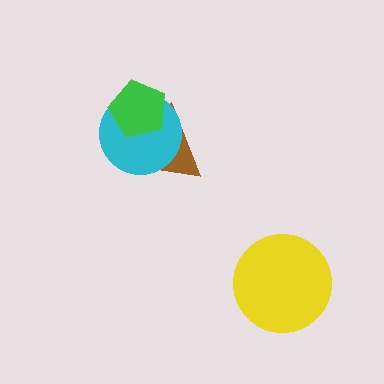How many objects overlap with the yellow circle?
0 objects overlap with the yellow circle.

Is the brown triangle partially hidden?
Yes, it is partially covered by another shape.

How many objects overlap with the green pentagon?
2 objects overlap with the green pentagon.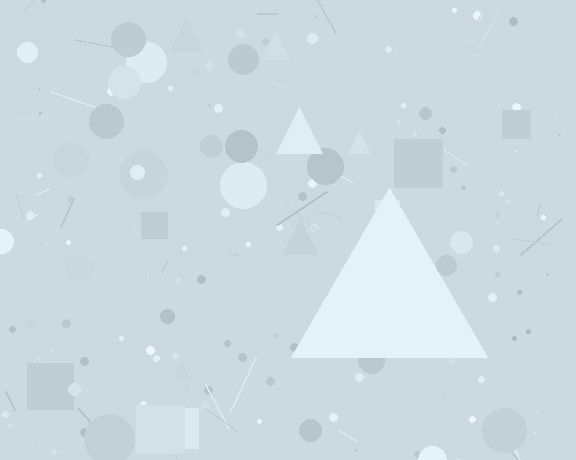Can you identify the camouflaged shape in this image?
The camouflaged shape is a triangle.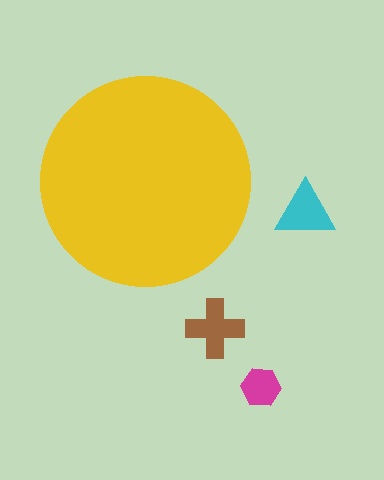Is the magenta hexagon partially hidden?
No, the magenta hexagon is fully visible.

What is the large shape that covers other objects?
A yellow circle.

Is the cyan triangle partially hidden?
No, the cyan triangle is fully visible.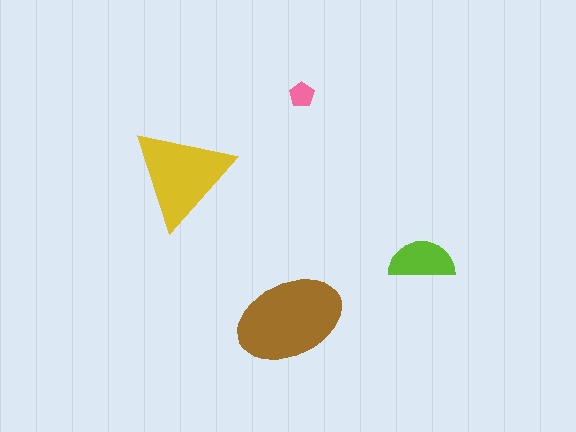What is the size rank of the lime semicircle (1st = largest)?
3rd.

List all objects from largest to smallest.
The brown ellipse, the yellow triangle, the lime semicircle, the pink pentagon.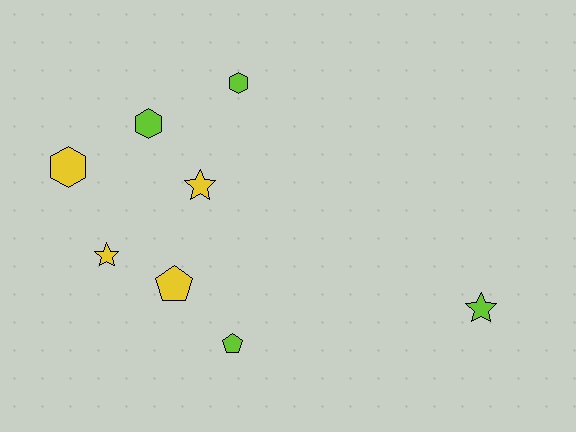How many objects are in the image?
There are 8 objects.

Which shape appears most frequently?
Star, with 3 objects.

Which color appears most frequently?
Lime, with 4 objects.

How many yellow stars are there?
There are 2 yellow stars.